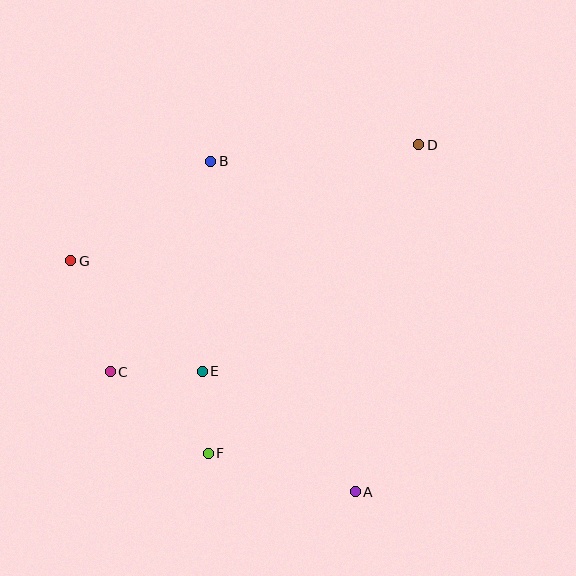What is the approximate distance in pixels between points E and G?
The distance between E and G is approximately 172 pixels.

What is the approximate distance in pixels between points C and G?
The distance between C and G is approximately 118 pixels.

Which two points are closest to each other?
Points E and F are closest to each other.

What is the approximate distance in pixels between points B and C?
The distance between B and C is approximately 233 pixels.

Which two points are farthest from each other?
Points C and D are farthest from each other.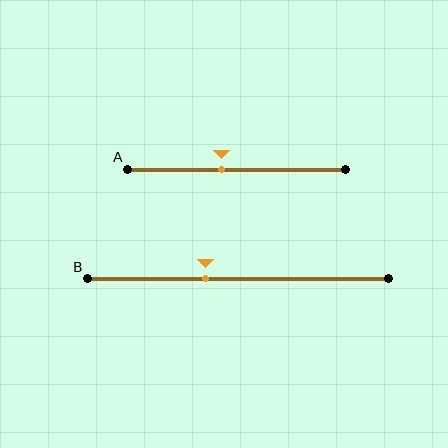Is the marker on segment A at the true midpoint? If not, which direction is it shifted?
No, the marker on segment A is shifted to the left by about 7% of the segment length.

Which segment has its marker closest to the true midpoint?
Segment A has its marker closest to the true midpoint.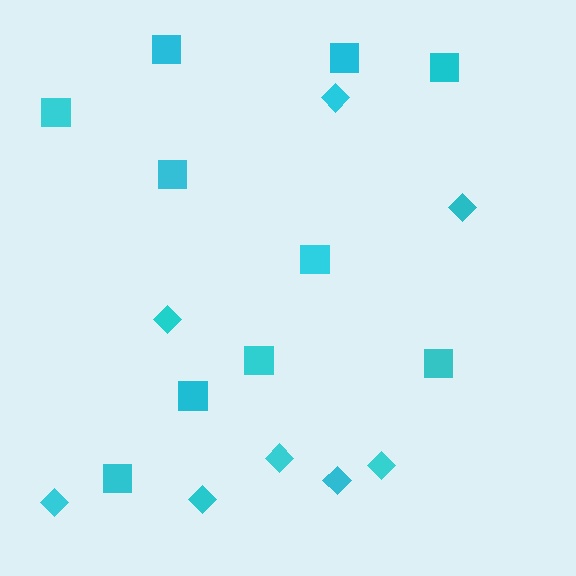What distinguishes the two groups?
There are 2 groups: one group of diamonds (8) and one group of squares (10).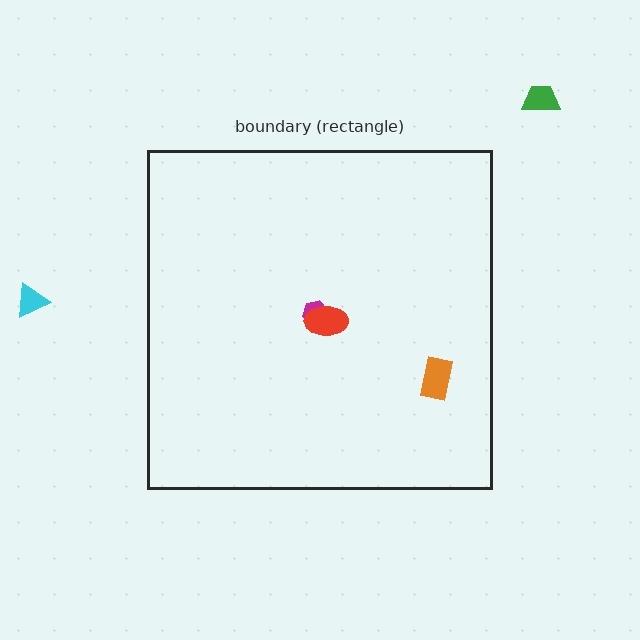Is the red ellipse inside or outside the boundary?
Inside.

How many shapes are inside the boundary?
3 inside, 2 outside.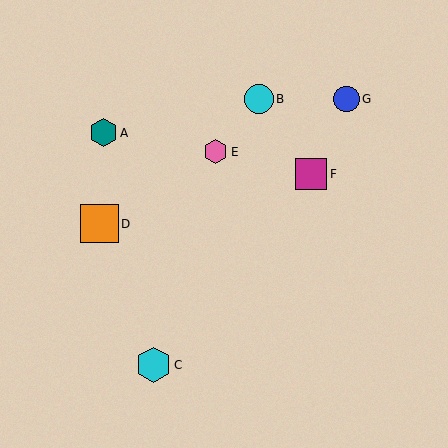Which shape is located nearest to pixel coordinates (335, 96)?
The blue circle (labeled G) at (347, 99) is nearest to that location.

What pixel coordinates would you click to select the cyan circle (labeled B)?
Click at (259, 99) to select the cyan circle B.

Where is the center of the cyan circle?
The center of the cyan circle is at (259, 99).